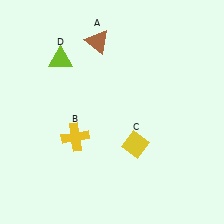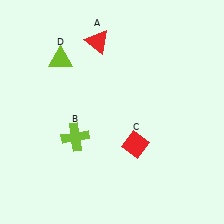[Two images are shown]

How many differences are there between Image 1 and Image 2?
There are 3 differences between the two images.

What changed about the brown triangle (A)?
In Image 1, A is brown. In Image 2, it changed to red.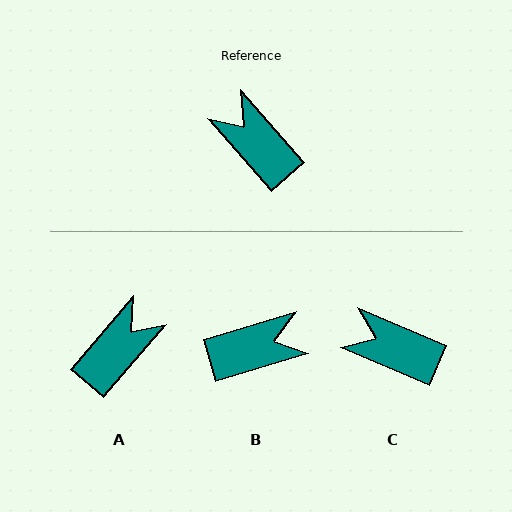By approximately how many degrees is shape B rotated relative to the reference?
Approximately 115 degrees clockwise.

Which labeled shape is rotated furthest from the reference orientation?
B, about 115 degrees away.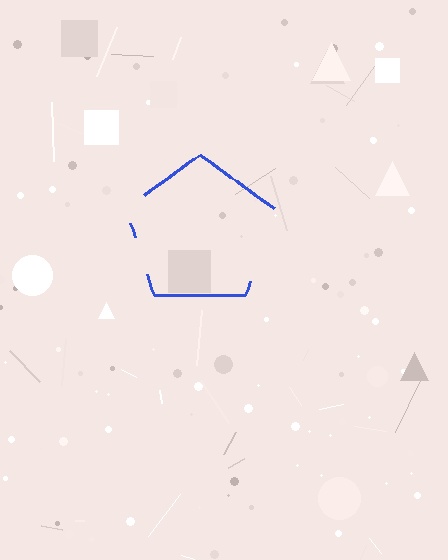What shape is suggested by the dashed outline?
The dashed outline suggests a pentagon.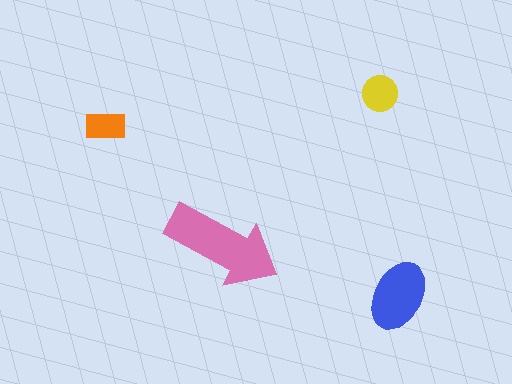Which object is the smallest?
The orange rectangle.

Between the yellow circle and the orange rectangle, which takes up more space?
The yellow circle.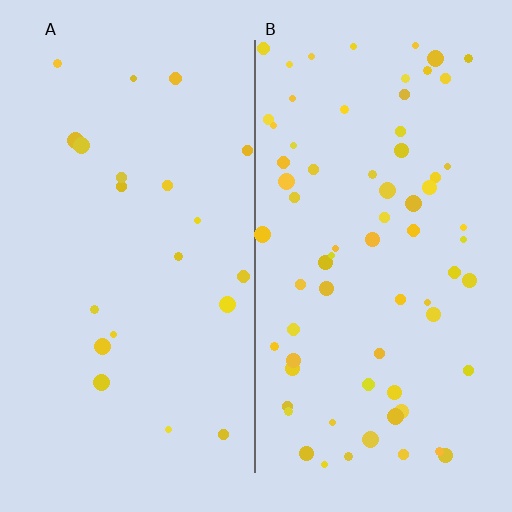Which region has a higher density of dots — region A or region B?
B (the right).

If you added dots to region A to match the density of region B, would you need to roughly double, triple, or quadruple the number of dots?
Approximately triple.